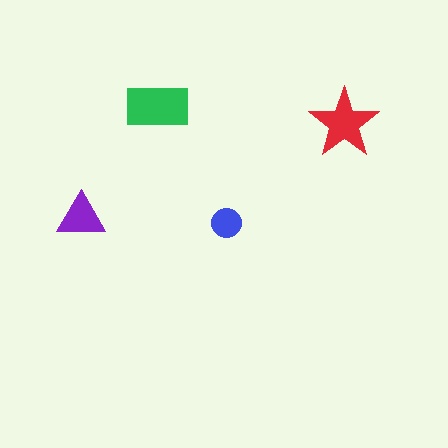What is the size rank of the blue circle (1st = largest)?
4th.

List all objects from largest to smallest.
The green rectangle, the red star, the purple triangle, the blue circle.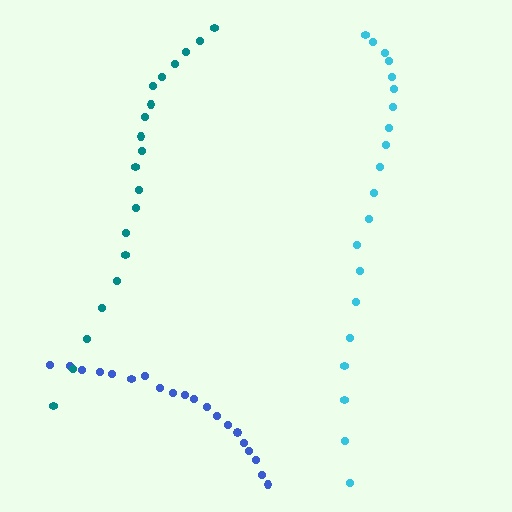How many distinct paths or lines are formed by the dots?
There are 3 distinct paths.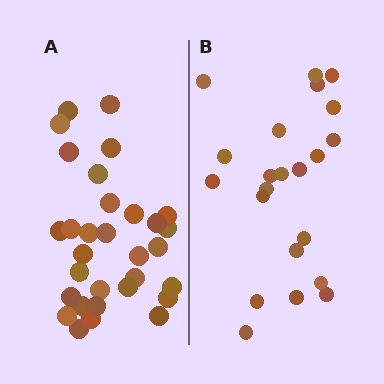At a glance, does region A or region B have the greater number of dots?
Region A (the left region) has more dots.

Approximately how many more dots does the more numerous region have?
Region A has roughly 8 or so more dots than region B.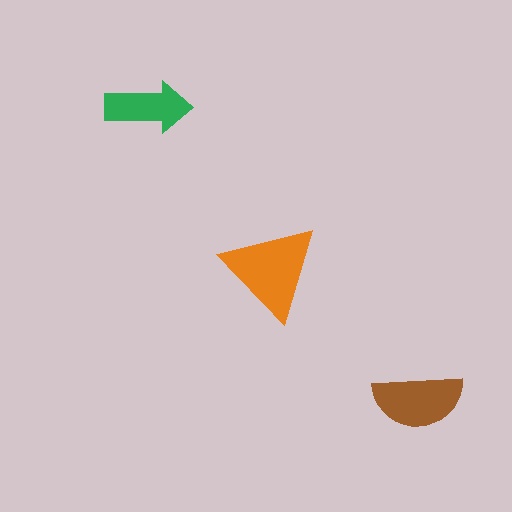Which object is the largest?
The orange triangle.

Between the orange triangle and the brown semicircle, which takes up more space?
The orange triangle.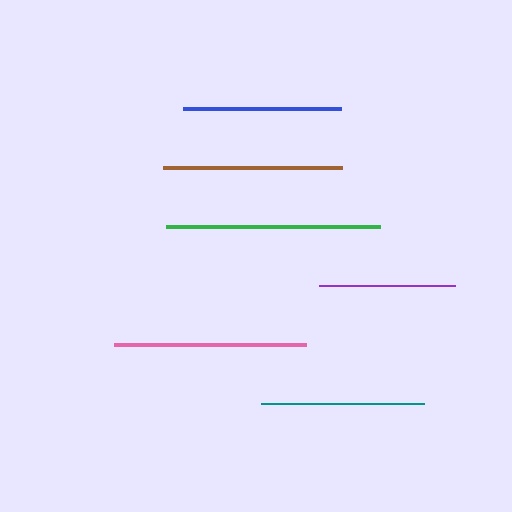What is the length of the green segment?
The green segment is approximately 213 pixels long.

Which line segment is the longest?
The green line is the longest at approximately 213 pixels.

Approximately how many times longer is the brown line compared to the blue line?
The brown line is approximately 1.1 times the length of the blue line.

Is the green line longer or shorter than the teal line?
The green line is longer than the teal line.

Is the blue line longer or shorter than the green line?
The green line is longer than the blue line.